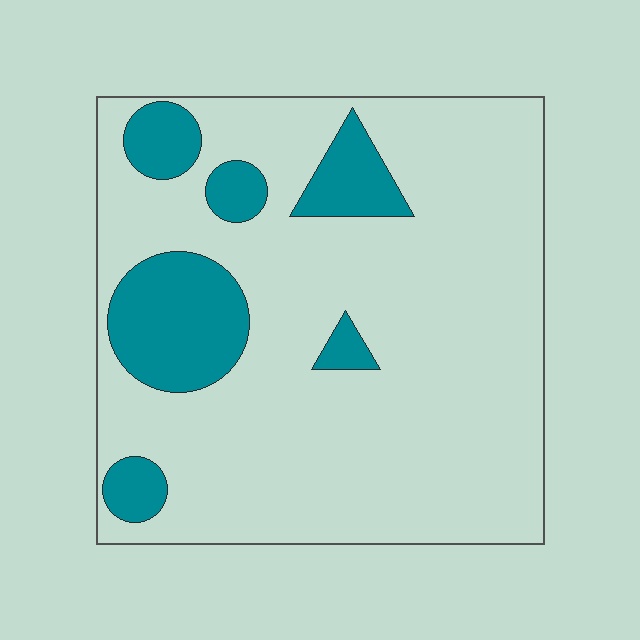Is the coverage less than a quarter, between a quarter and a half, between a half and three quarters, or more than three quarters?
Less than a quarter.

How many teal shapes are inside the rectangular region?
6.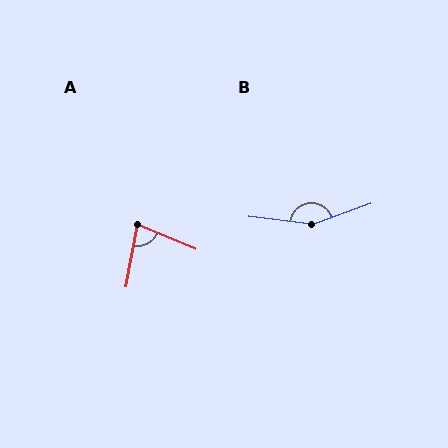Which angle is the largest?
B, at approximately 153 degrees.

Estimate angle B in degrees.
Approximately 153 degrees.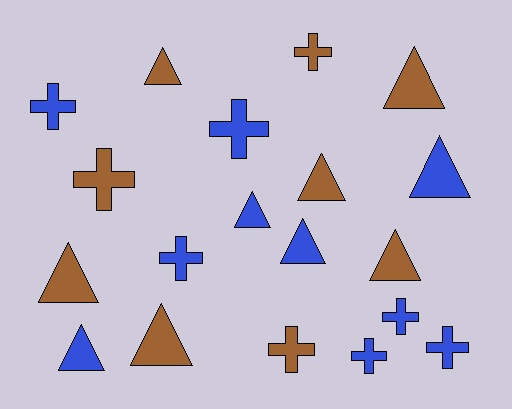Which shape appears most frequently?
Triangle, with 10 objects.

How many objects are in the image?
There are 19 objects.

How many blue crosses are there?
There are 6 blue crosses.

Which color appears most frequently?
Blue, with 10 objects.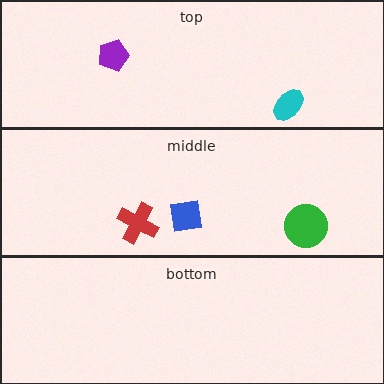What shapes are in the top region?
The cyan ellipse, the purple pentagon.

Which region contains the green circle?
The middle region.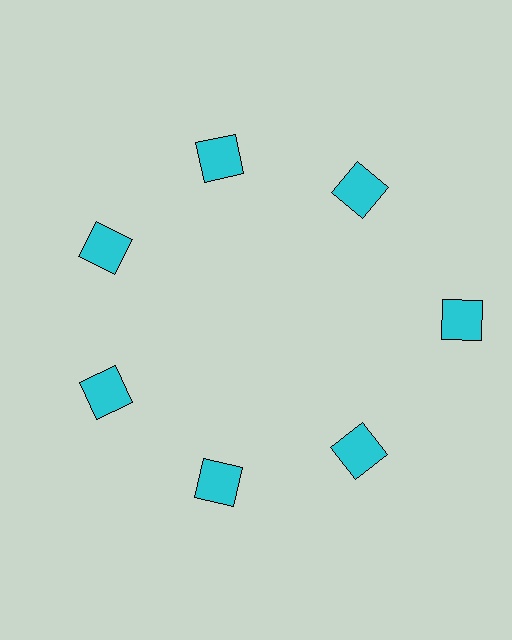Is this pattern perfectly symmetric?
No. The 7 cyan squares are arranged in a ring, but one element near the 3 o'clock position is pushed outward from the center, breaking the 7-fold rotational symmetry.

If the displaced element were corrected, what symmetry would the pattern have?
It would have 7-fold rotational symmetry — the pattern would map onto itself every 51 degrees.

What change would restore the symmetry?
The symmetry would be restored by moving it inward, back onto the ring so that all 7 squares sit at equal angles and equal distance from the center.